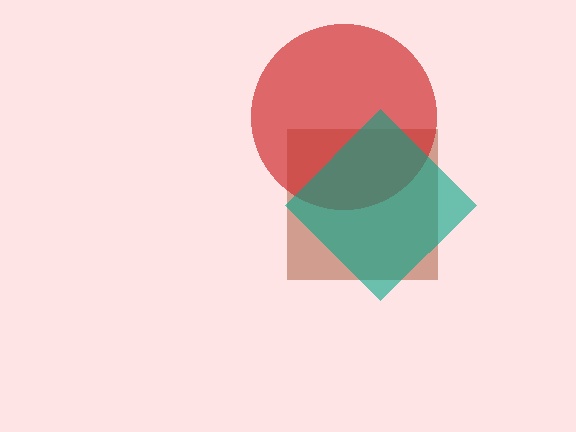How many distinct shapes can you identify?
There are 3 distinct shapes: a brown square, a red circle, a teal diamond.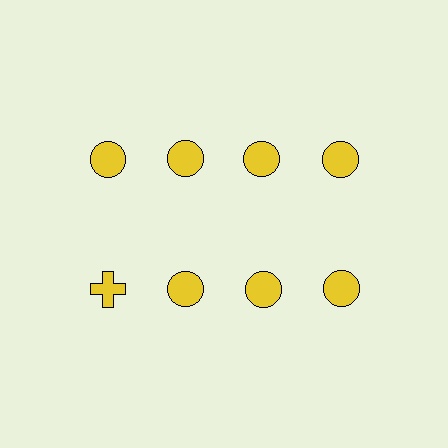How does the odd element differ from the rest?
It has a different shape: cross instead of circle.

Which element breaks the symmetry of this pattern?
The yellow cross in the second row, leftmost column breaks the symmetry. All other shapes are yellow circles.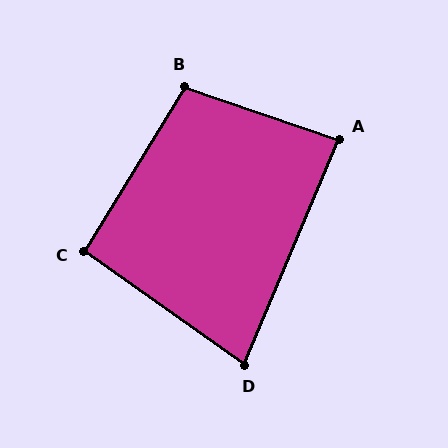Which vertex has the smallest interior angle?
D, at approximately 78 degrees.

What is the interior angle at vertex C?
Approximately 94 degrees (approximately right).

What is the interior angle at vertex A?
Approximately 86 degrees (approximately right).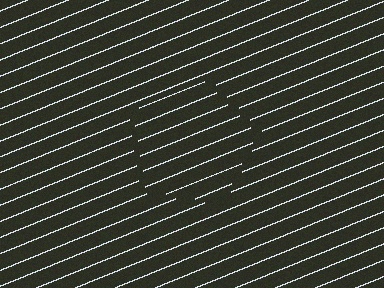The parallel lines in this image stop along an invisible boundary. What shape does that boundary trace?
An illusory pentagon. The interior of the shape contains the same grating, shifted by half a period — the contour is defined by the phase discontinuity where line-ends from the inner and outer gratings abut.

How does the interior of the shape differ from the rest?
The interior of the shape contains the same grating, shifted by half a period — the contour is defined by the phase discontinuity where line-ends from the inner and outer gratings abut.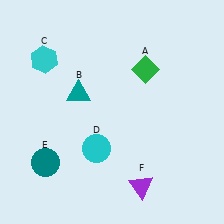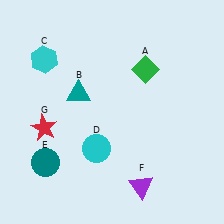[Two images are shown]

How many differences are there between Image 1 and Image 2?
There is 1 difference between the two images.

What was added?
A red star (G) was added in Image 2.